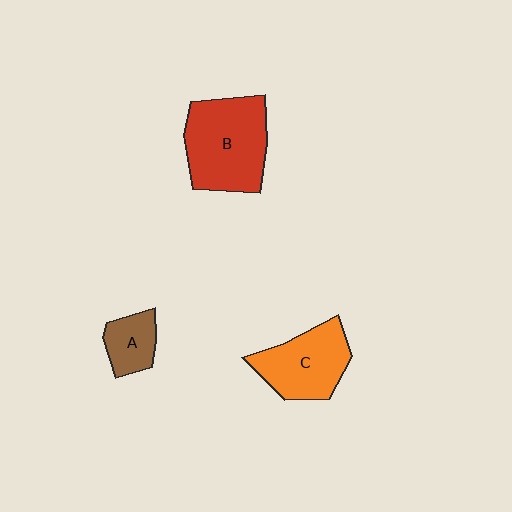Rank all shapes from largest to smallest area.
From largest to smallest: B (red), C (orange), A (brown).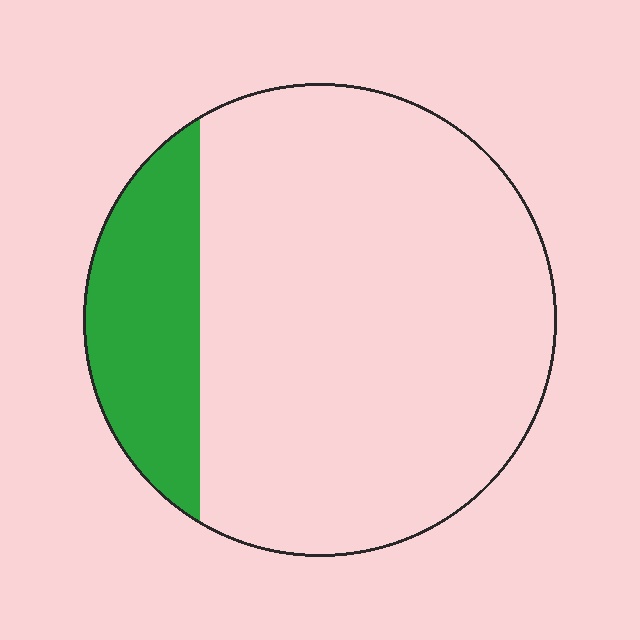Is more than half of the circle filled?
No.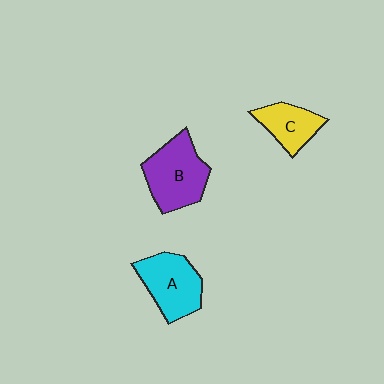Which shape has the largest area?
Shape B (purple).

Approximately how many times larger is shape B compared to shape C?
Approximately 1.6 times.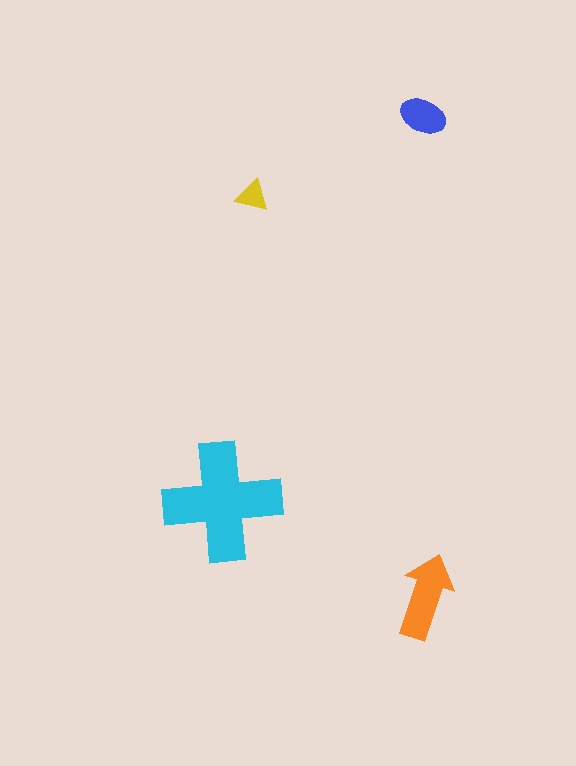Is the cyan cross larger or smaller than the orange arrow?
Larger.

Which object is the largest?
The cyan cross.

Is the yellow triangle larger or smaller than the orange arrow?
Smaller.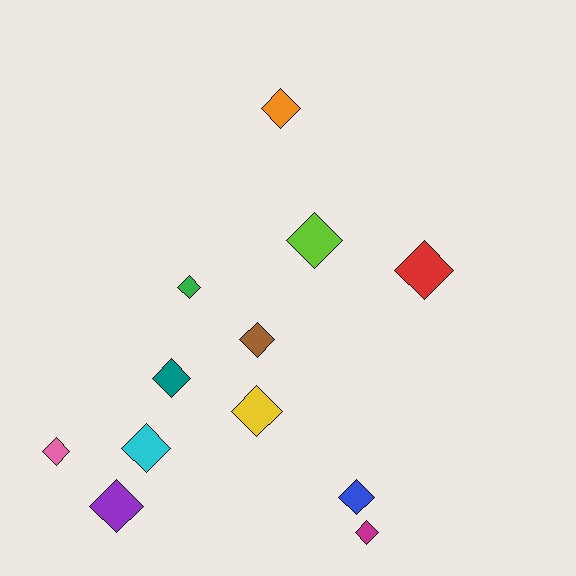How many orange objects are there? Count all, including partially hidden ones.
There is 1 orange object.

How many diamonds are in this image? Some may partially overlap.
There are 12 diamonds.